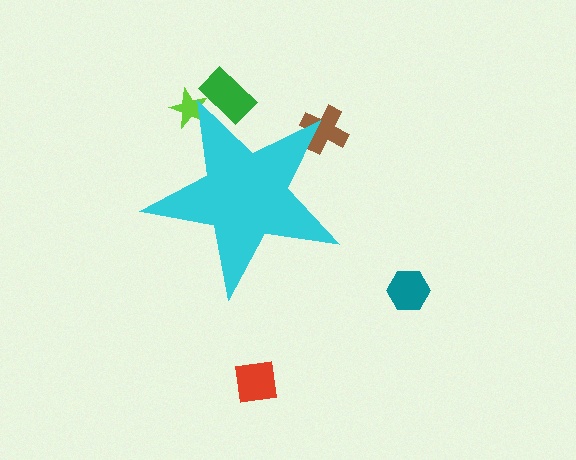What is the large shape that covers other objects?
A cyan star.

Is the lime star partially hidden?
Yes, the lime star is partially hidden behind the cyan star.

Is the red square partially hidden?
No, the red square is fully visible.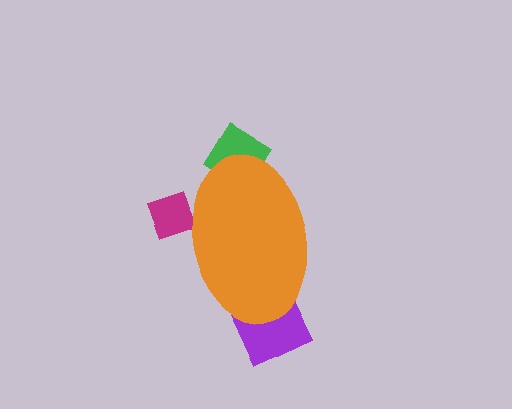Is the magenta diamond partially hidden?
Yes, the magenta diamond is partially hidden behind the orange ellipse.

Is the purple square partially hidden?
Yes, the purple square is partially hidden behind the orange ellipse.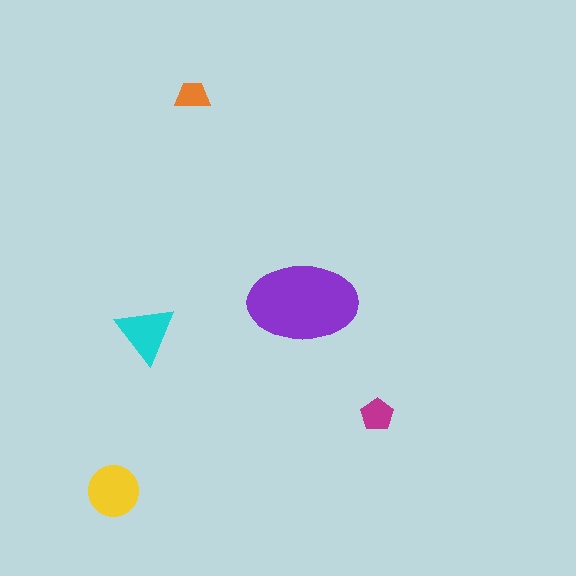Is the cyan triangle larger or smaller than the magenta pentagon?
Larger.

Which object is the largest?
The purple ellipse.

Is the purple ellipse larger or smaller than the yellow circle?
Larger.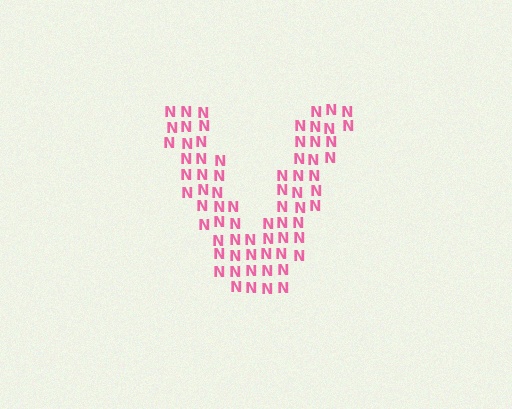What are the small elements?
The small elements are letter N's.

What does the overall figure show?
The overall figure shows the letter V.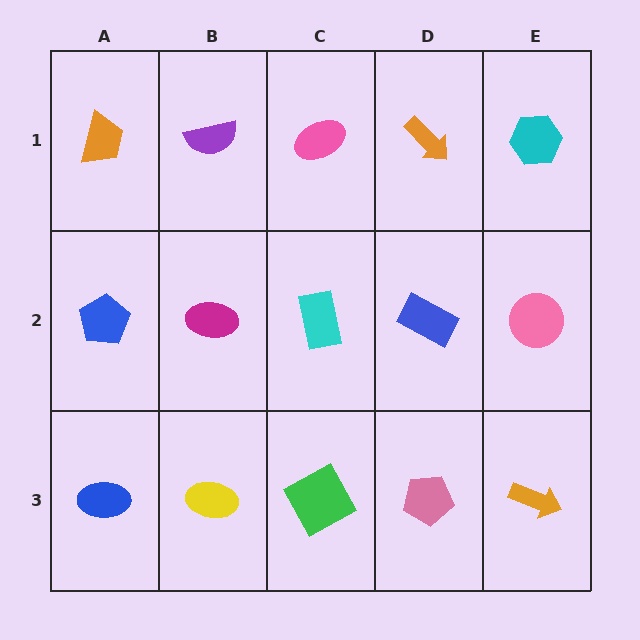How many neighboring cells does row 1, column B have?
3.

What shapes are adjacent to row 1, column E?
A pink circle (row 2, column E), an orange arrow (row 1, column D).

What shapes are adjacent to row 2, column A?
An orange trapezoid (row 1, column A), a blue ellipse (row 3, column A), a magenta ellipse (row 2, column B).